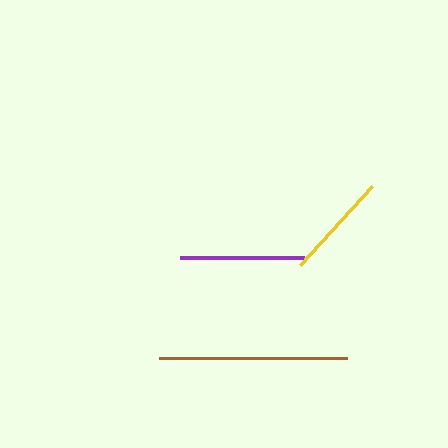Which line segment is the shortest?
The yellow line is the shortest at approximately 107 pixels.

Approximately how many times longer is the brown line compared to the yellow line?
The brown line is approximately 1.8 times the length of the yellow line.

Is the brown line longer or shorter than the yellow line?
The brown line is longer than the yellow line.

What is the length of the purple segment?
The purple segment is approximately 124 pixels long.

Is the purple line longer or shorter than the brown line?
The brown line is longer than the purple line.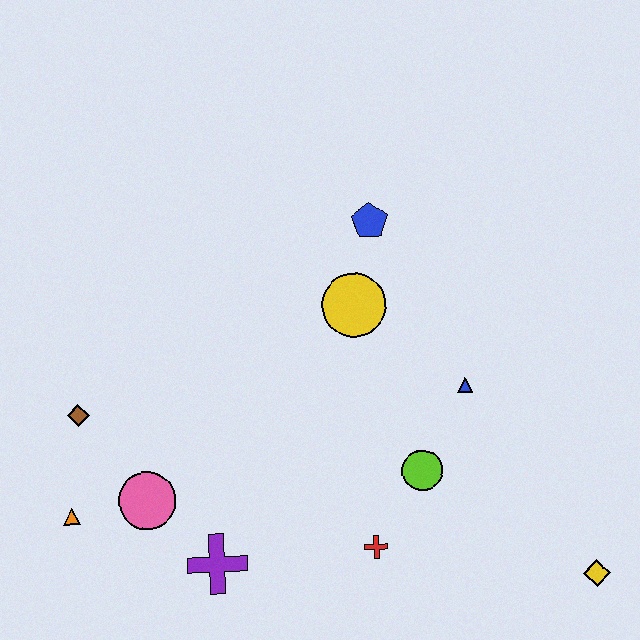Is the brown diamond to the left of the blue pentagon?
Yes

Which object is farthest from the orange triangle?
The yellow diamond is farthest from the orange triangle.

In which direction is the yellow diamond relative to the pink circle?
The yellow diamond is to the right of the pink circle.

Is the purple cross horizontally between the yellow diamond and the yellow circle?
No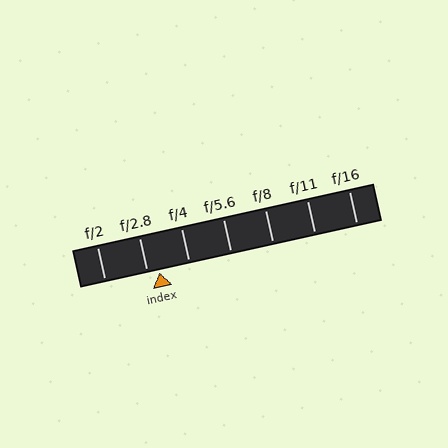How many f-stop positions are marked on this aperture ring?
There are 7 f-stop positions marked.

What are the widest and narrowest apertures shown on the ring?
The widest aperture shown is f/2 and the narrowest is f/16.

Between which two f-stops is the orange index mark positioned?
The index mark is between f/2.8 and f/4.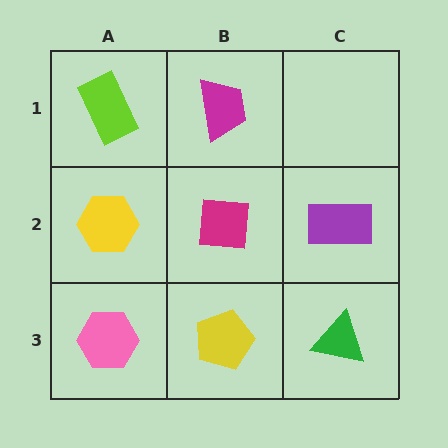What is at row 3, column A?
A pink hexagon.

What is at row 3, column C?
A green triangle.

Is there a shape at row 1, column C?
No, that cell is empty.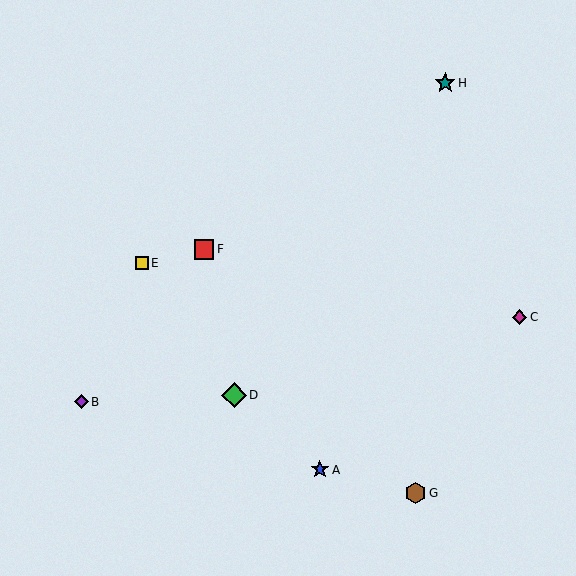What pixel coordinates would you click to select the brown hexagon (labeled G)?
Click at (416, 493) to select the brown hexagon G.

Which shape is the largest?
The green diamond (labeled D) is the largest.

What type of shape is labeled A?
Shape A is a blue star.